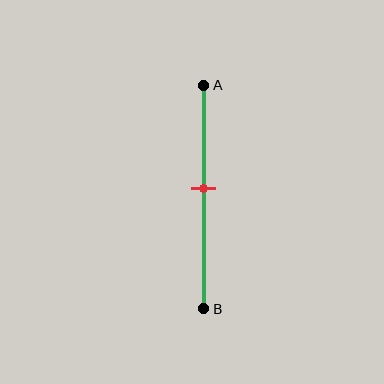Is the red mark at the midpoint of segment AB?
No, the mark is at about 45% from A, not at the 50% midpoint.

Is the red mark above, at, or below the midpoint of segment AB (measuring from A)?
The red mark is above the midpoint of segment AB.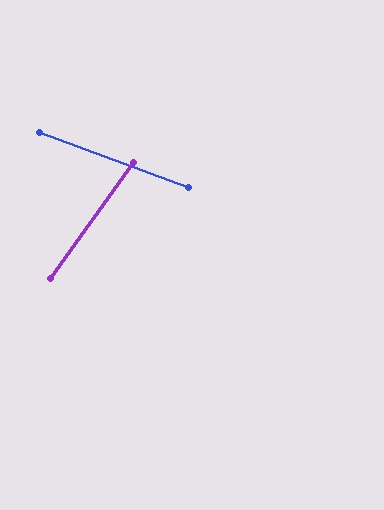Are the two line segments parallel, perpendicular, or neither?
Neither parallel nor perpendicular — they differ by about 75°.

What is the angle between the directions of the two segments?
Approximately 75 degrees.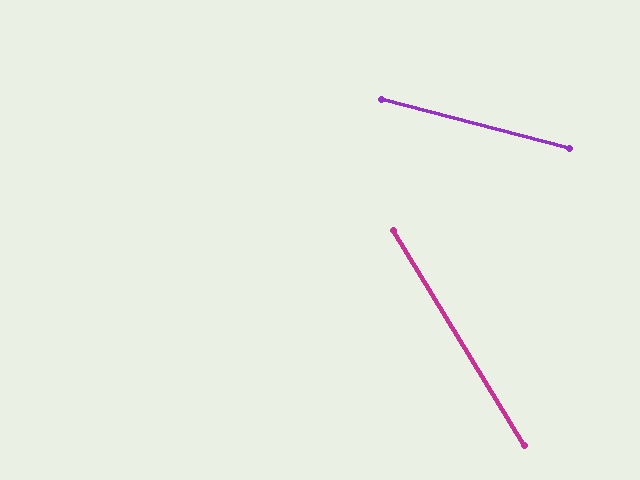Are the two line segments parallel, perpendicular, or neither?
Neither parallel nor perpendicular — they differ by about 44°.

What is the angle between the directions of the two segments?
Approximately 44 degrees.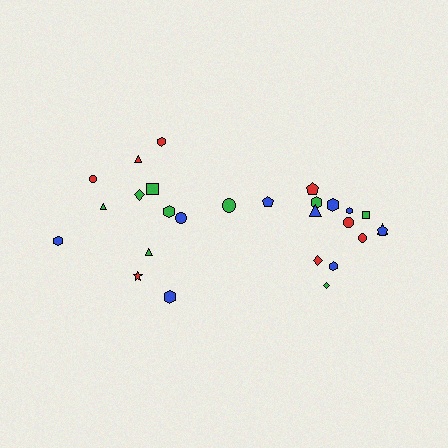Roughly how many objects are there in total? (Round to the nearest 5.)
Roughly 25 objects in total.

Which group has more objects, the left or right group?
The right group.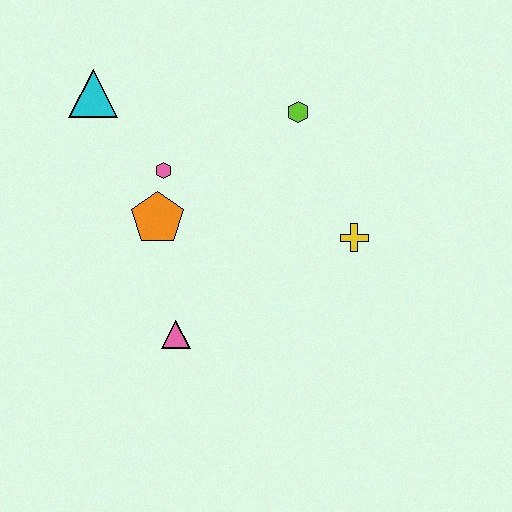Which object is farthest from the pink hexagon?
The yellow cross is farthest from the pink hexagon.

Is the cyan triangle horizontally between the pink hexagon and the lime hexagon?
No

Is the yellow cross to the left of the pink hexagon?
No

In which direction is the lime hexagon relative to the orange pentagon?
The lime hexagon is to the right of the orange pentagon.